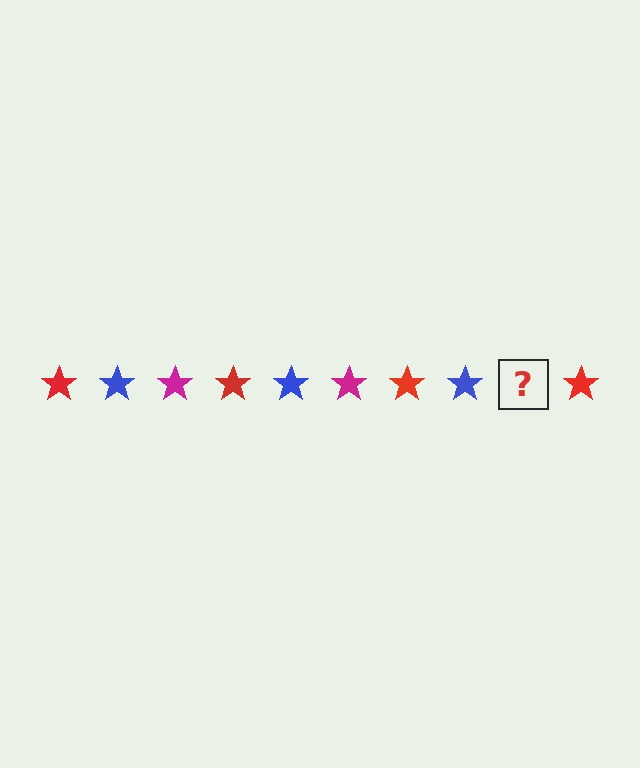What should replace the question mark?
The question mark should be replaced with a magenta star.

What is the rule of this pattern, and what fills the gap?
The rule is that the pattern cycles through red, blue, magenta stars. The gap should be filled with a magenta star.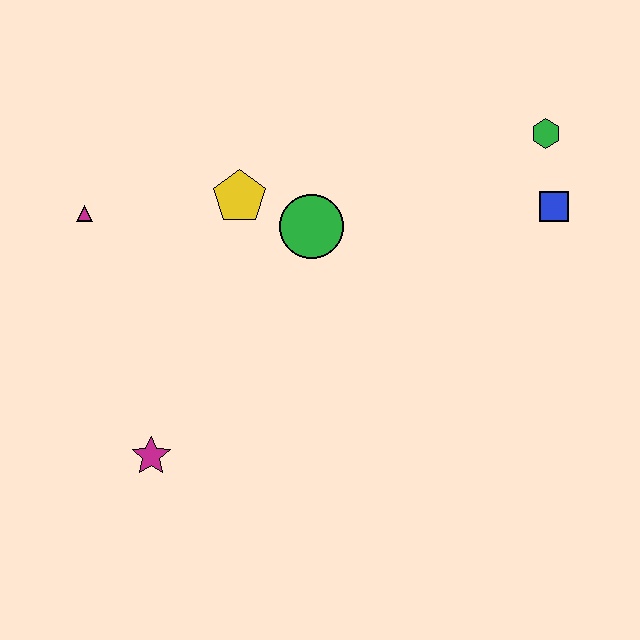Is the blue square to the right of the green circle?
Yes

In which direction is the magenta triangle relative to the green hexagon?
The magenta triangle is to the left of the green hexagon.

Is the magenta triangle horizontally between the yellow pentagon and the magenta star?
No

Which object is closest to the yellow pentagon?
The green circle is closest to the yellow pentagon.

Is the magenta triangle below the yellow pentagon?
Yes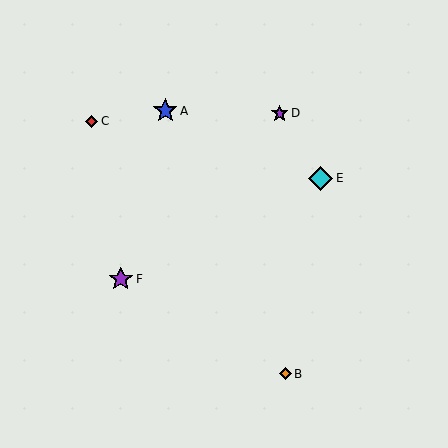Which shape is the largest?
The cyan diamond (labeled E) is the largest.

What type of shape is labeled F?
Shape F is a purple star.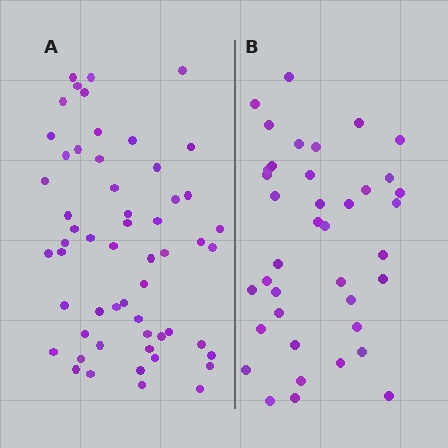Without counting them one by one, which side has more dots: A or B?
Region A (the left region) has more dots.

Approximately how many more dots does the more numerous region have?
Region A has approximately 15 more dots than region B.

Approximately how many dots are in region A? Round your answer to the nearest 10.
About 60 dots. (The exact count is 56, which rounds to 60.)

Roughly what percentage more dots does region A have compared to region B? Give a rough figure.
About 45% more.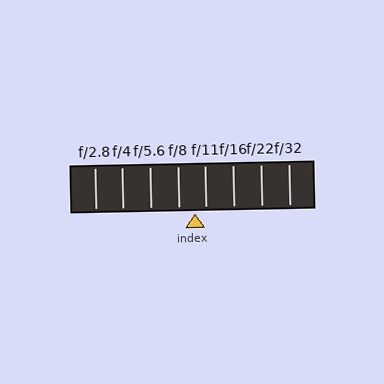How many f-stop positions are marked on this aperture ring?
There are 8 f-stop positions marked.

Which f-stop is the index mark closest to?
The index mark is closest to f/11.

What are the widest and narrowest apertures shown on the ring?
The widest aperture shown is f/2.8 and the narrowest is f/32.